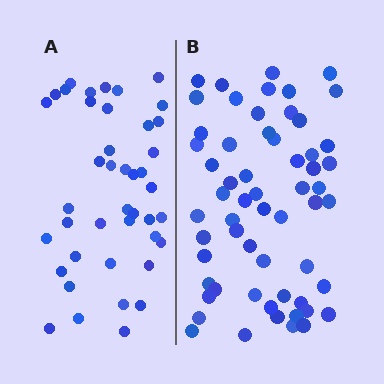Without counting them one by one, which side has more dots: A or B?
Region B (the right region) has more dots.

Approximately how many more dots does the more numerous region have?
Region B has approximately 15 more dots than region A.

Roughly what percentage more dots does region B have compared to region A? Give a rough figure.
About 40% more.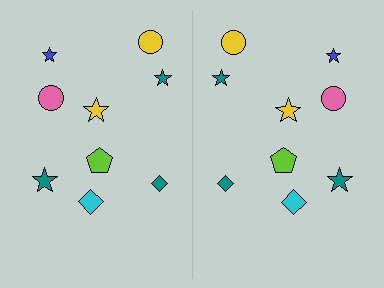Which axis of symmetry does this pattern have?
The pattern has a vertical axis of symmetry running through the center of the image.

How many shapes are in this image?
There are 18 shapes in this image.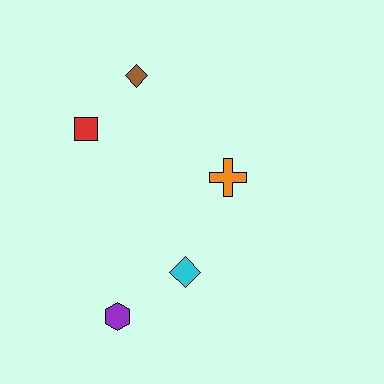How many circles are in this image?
There are no circles.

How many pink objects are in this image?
There are no pink objects.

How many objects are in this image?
There are 5 objects.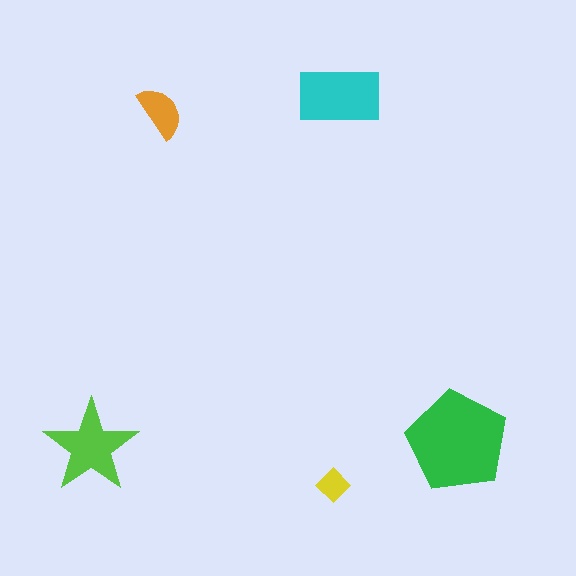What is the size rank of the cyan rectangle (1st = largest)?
2nd.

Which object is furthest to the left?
The lime star is leftmost.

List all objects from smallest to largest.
The yellow diamond, the orange semicircle, the lime star, the cyan rectangle, the green pentagon.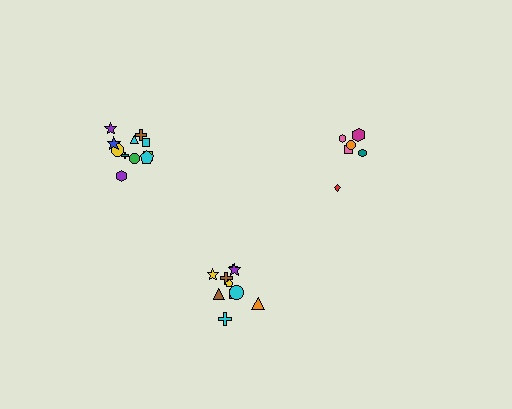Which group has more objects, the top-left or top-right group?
The top-left group.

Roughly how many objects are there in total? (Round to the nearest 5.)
Roughly 30 objects in total.